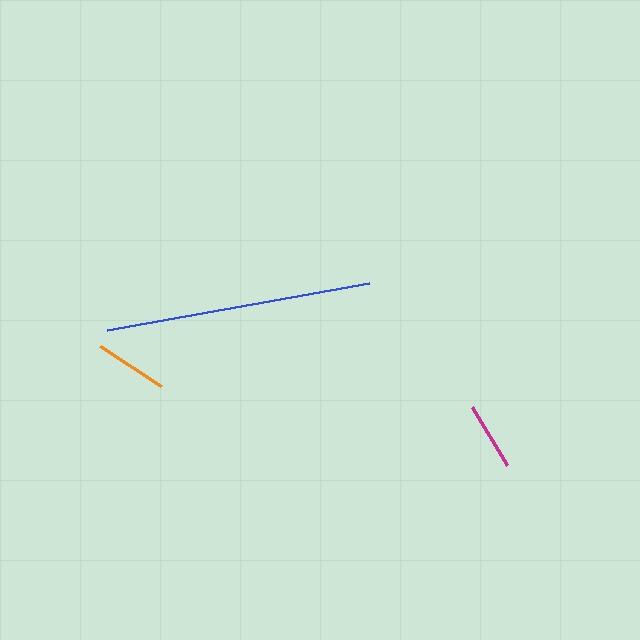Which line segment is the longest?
The blue line is the longest at approximately 266 pixels.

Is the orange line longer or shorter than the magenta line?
The orange line is longer than the magenta line.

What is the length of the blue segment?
The blue segment is approximately 266 pixels long.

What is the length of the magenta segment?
The magenta segment is approximately 68 pixels long.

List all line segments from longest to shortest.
From longest to shortest: blue, orange, magenta.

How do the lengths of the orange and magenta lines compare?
The orange and magenta lines are approximately the same length.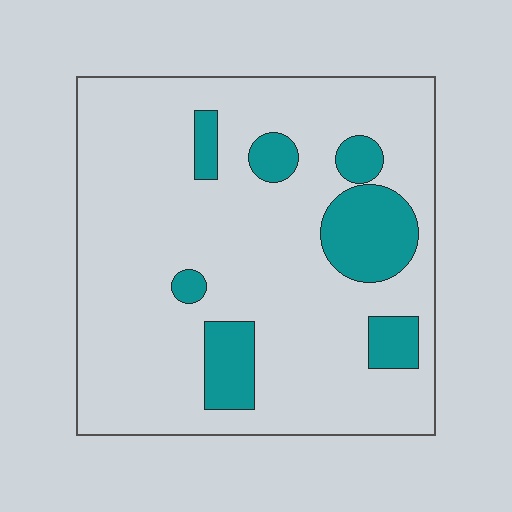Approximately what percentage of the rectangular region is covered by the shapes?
Approximately 15%.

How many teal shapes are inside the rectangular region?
7.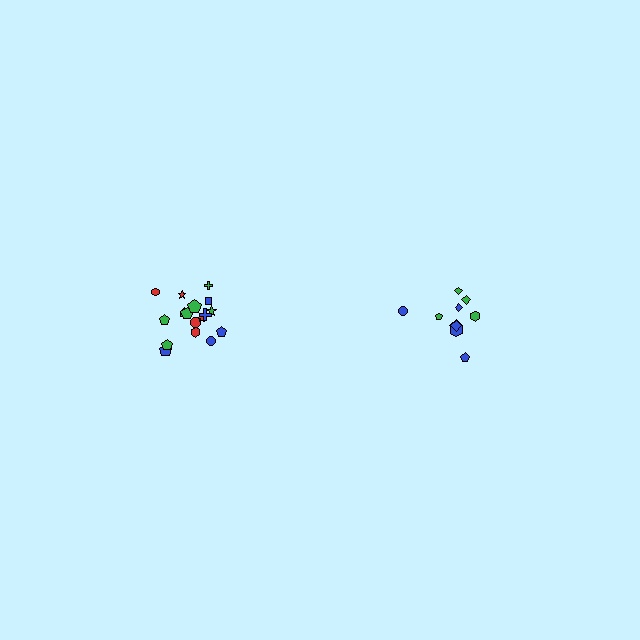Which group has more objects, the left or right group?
The left group.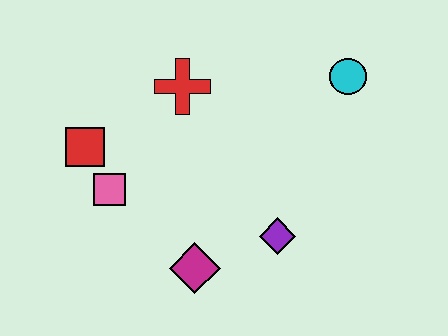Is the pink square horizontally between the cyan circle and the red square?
Yes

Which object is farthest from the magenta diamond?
The cyan circle is farthest from the magenta diamond.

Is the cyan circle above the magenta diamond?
Yes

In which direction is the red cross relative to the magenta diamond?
The red cross is above the magenta diamond.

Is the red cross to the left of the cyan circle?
Yes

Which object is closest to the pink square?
The red square is closest to the pink square.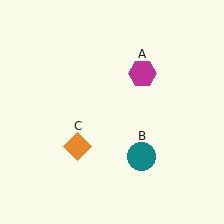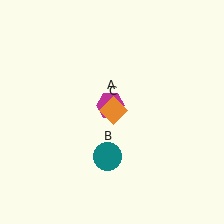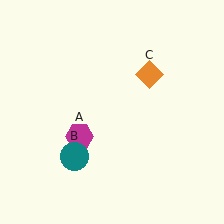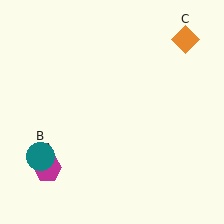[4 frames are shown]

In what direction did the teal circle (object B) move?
The teal circle (object B) moved left.